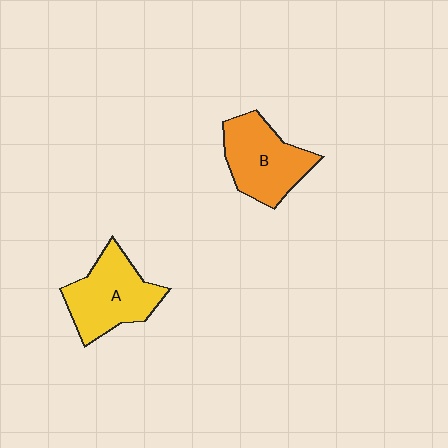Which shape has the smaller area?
Shape B (orange).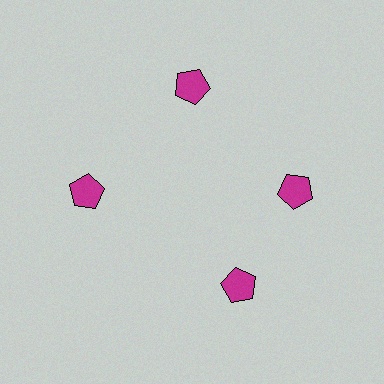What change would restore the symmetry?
The symmetry would be restored by rotating it back into even spacing with its neighbors so that all 4 pentagons sit at equal angles and equal distance from the center.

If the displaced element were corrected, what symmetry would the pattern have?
It would have 4-fold rotational symmetry — the pattern would map onto itself every 90 degrees.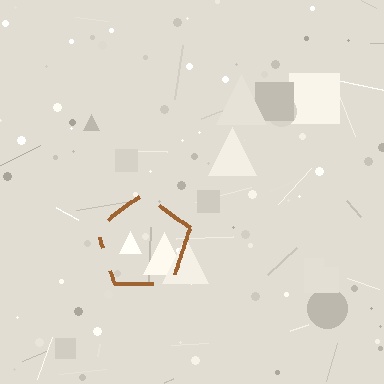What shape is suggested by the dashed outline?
The dashed outline suggests a pentagon.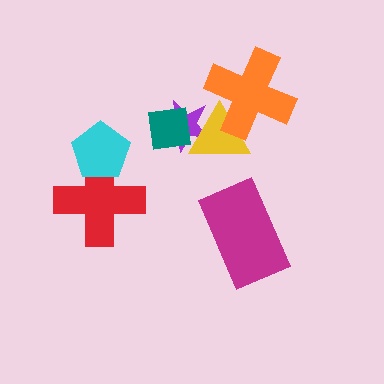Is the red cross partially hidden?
Yes, it is partially covered by another shape.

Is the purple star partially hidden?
Yes, it is partially covered by another shape.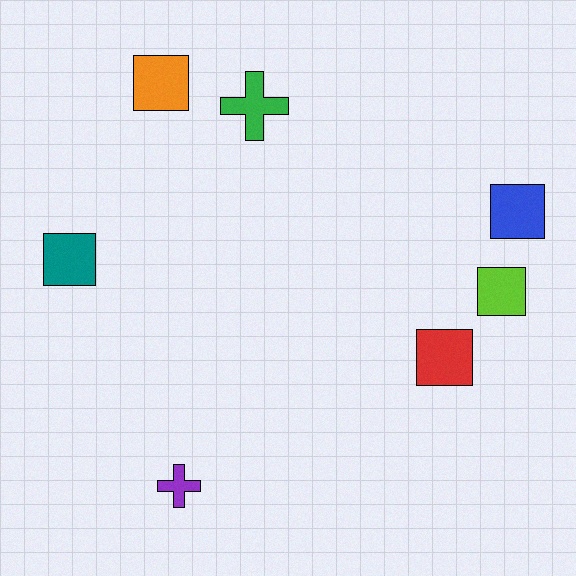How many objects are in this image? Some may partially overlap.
There are 7 objects.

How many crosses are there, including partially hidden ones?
There are 2 crosses.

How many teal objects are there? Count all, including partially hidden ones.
There is 1 teal object.